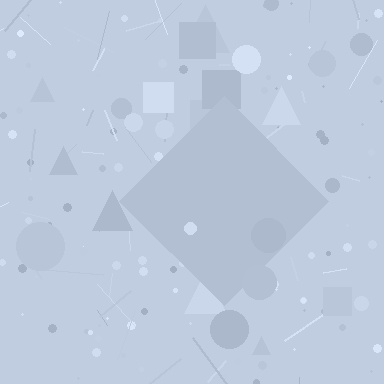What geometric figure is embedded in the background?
A diamond is embedded in the background.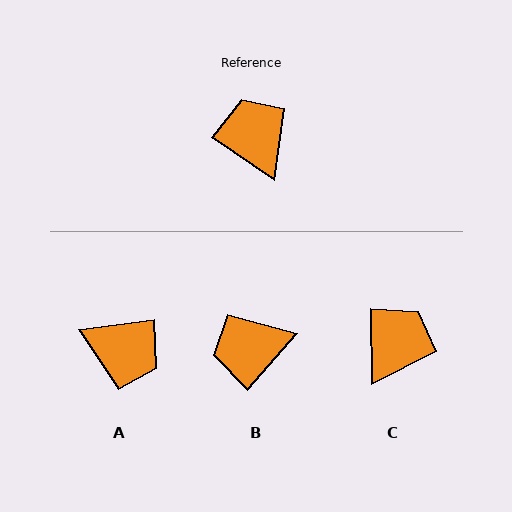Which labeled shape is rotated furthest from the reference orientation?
A, about 139 degrees away.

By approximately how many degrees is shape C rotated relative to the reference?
Approximately 55 degrees clockwise.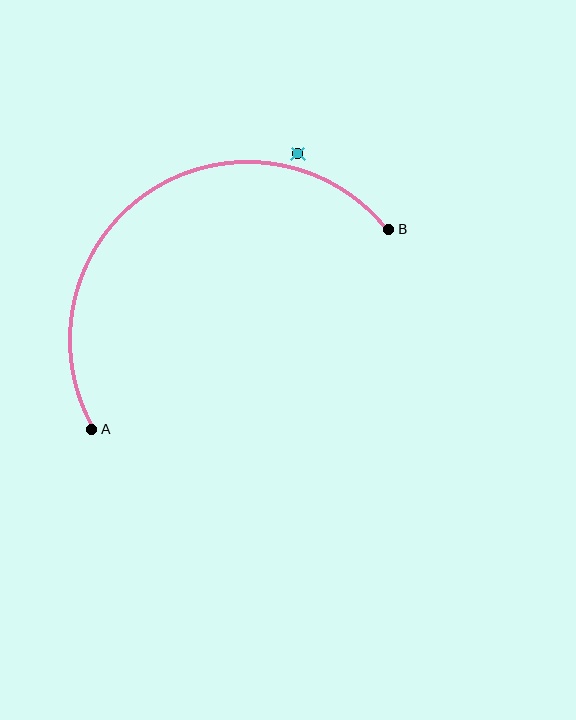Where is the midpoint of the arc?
The arc midpoint is the point on the curve farthest from the straight line joining A and B. It sits above and to the left of that line.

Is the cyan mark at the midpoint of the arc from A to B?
No — the cyan mark does not lie on the arc at all. It sits slightly outside the curve.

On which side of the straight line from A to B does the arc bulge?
The arc bulges above and to the left of the straight line connecting A and B.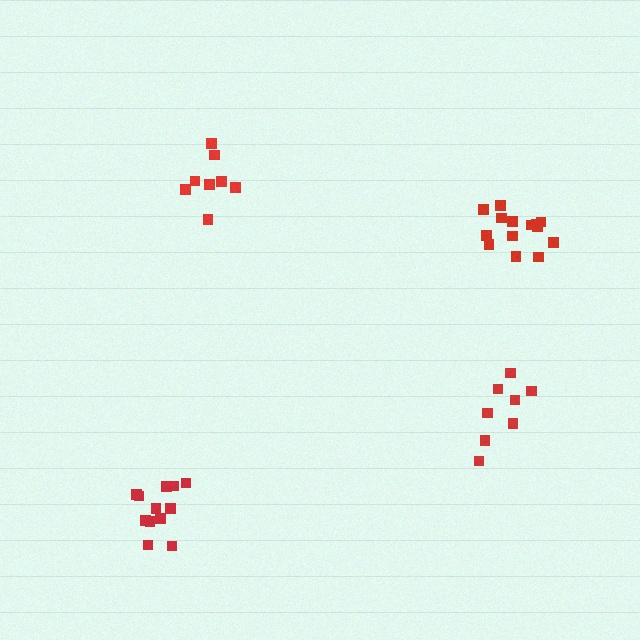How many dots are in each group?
Group 1: 8 dots, Group 2: 8 dots, Group 3: 12 dots, Group 4: 14 dots (42 total).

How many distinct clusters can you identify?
There are 4 distinct clusters.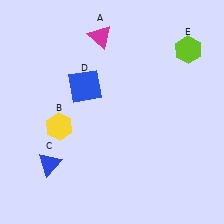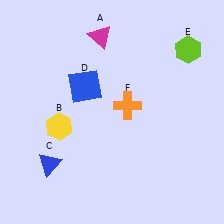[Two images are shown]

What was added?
An orange cross (F) was added in Image 2.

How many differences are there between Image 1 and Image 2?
There is 1 difference between the two images.